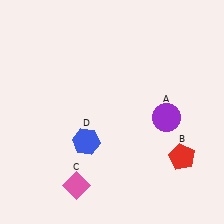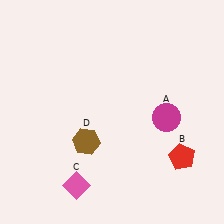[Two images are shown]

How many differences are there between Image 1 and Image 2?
There are 2 differences between the two images.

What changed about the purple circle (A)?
In Image 1, A is purple. In Image 2, it changed to magenta.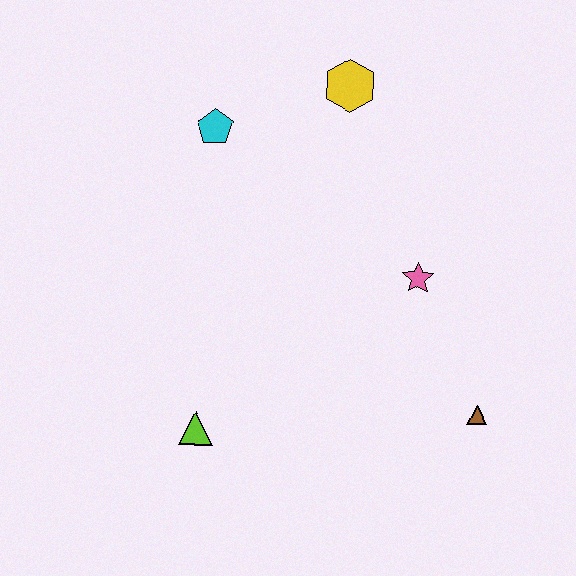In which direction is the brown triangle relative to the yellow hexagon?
The brown triangle is below the yellow hexagon.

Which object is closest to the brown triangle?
The pink star is closest to the brown triangle.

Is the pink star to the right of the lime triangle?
Yes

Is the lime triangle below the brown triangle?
Yes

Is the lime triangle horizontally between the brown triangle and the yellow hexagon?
No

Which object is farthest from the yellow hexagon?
The lime triangle is farthest from the yellow hexagon.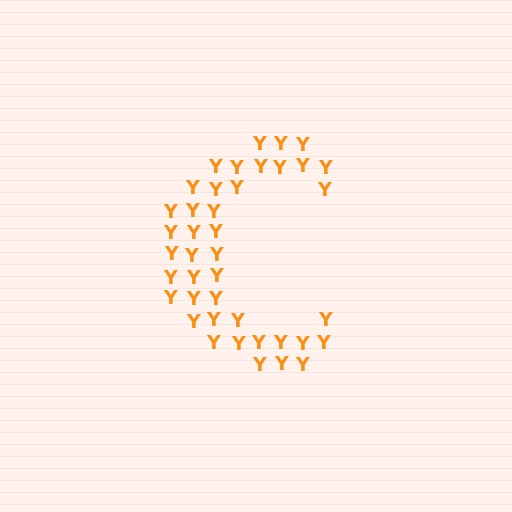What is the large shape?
The large shape is the letter C.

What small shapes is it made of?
It is made of small letter Y's.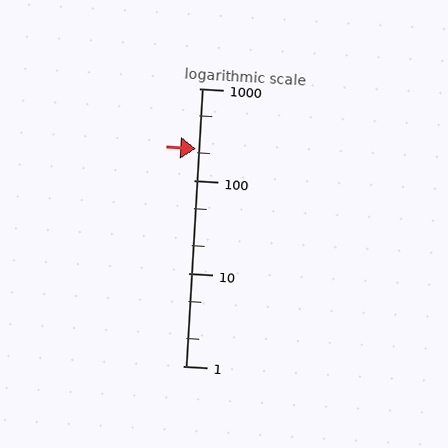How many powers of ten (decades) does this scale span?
The scale spans 3 decades, from 1 to 1000.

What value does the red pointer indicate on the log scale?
The pointer indicates approximately 220.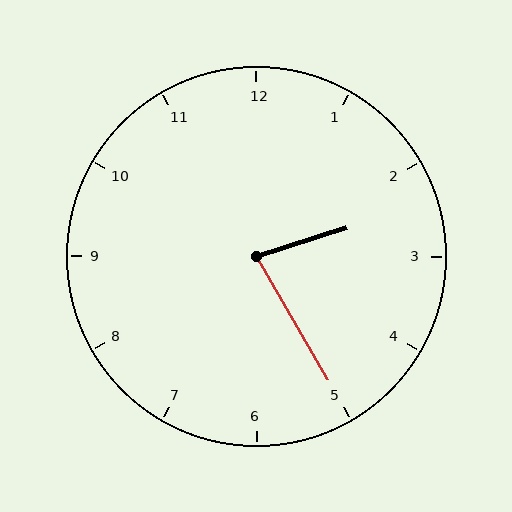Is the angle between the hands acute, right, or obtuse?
It is acute.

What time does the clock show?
2:25.